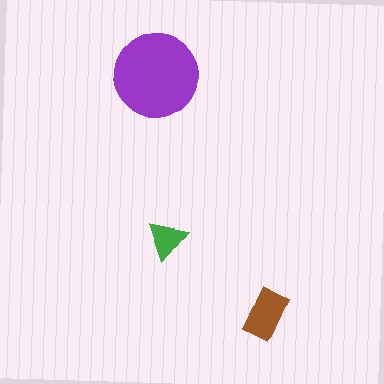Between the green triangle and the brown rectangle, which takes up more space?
The brown rectangle.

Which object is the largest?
The purple circle.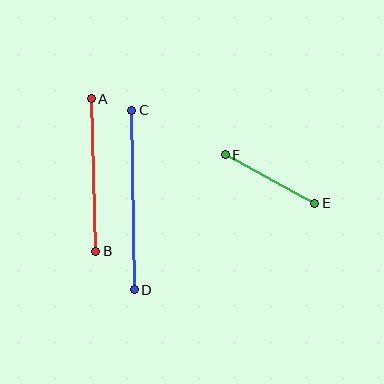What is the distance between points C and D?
The distance is approximately 180 pixels.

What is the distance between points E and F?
The distance is approximately 102 pixels.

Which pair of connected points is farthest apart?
Points C and D are farthest apart.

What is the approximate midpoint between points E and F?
The midpoint is at approximately (270, 179) pixels.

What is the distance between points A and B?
The distance is approximately 153 pixels.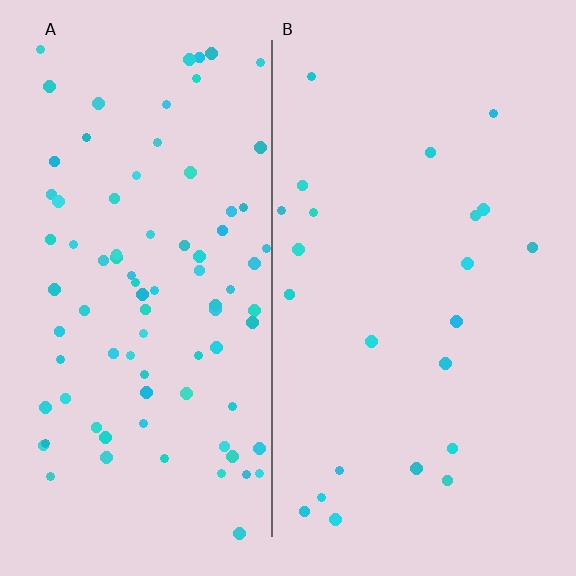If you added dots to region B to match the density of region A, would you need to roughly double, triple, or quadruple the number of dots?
Approximately quadruple.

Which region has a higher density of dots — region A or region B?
A (the left).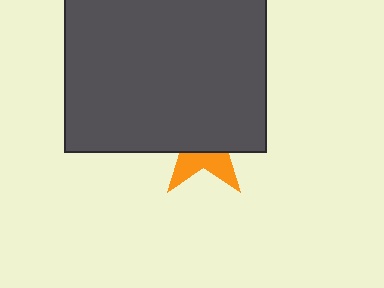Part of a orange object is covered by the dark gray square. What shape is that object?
It is a star.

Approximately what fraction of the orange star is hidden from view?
Roughly 67% of the orange star is hidden behind the dark gray square.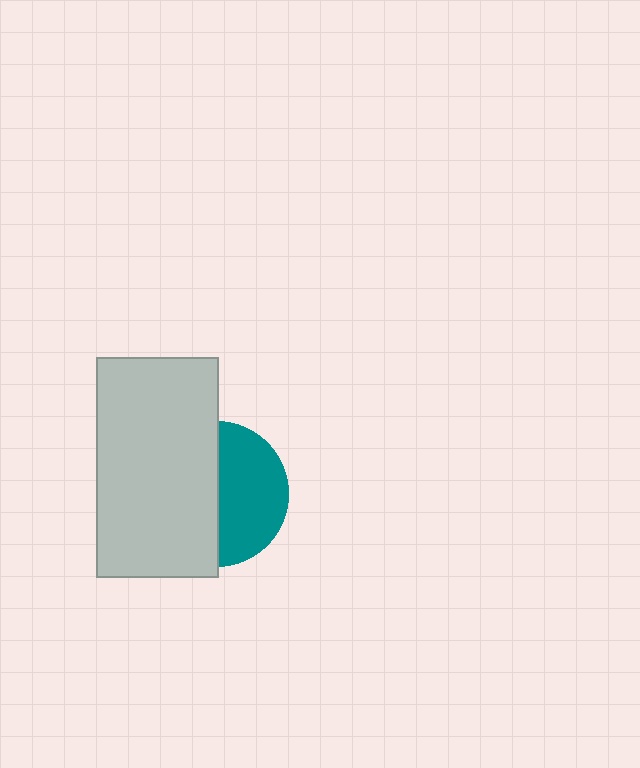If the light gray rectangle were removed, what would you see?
You would see the complete teal circle.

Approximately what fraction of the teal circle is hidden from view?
Roughly 53% of the teal circle is hidden behind the light gray rectangle.